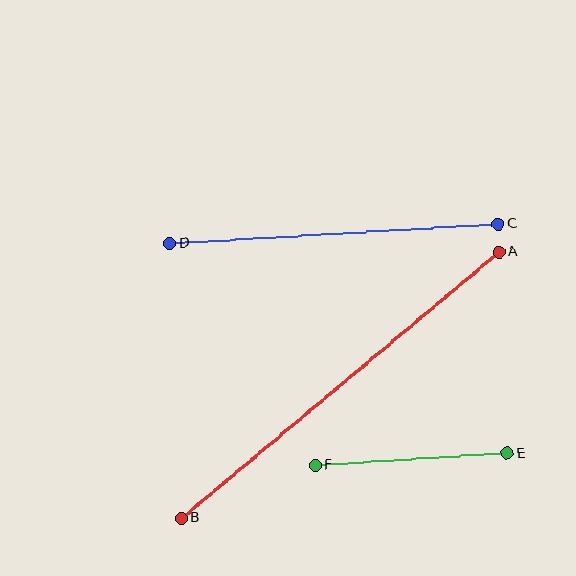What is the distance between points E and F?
The distance is approximately 193 pixels.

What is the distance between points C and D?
The distance is approximately 329 pixels.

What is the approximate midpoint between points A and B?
The midpoint is at approximately (340, 385) pixels.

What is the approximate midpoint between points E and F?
The midpoint is at approximately (411, 459) pixels.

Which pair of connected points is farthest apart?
Points A and B are farthest apart.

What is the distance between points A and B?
The distance is approximately 414 pixels.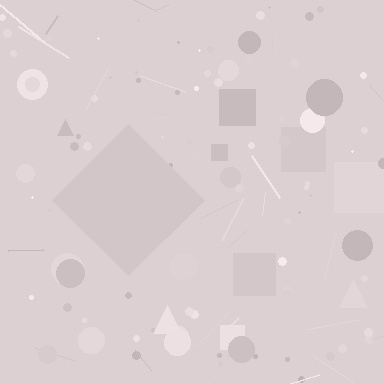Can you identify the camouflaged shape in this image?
The camouflaged shape is a diamond.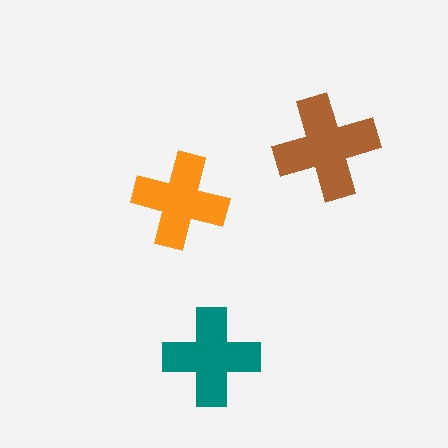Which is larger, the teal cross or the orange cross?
The teal one.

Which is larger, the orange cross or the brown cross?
The brown one.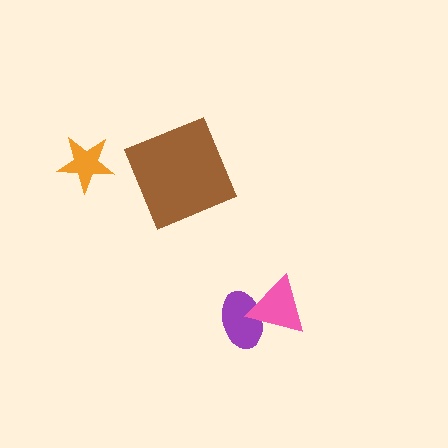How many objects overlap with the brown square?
0 objects overlap with the brown square.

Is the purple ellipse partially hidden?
Yes, it is partially covered by another shape.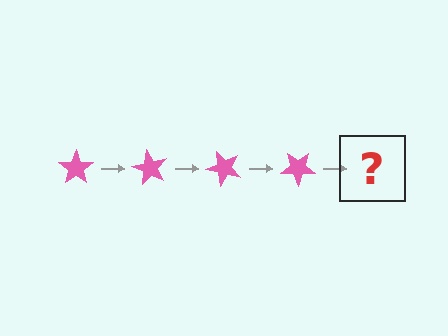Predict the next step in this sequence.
The next step is a pink star rotated 240 degrees.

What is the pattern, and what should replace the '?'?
The pattern is that the star rotates 60 degrees each step. The '?' should be a pink star rotated 240 degrees.